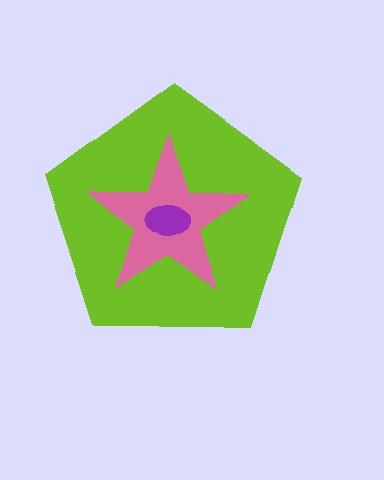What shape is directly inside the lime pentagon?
The pink star.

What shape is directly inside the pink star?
The purple ellipse.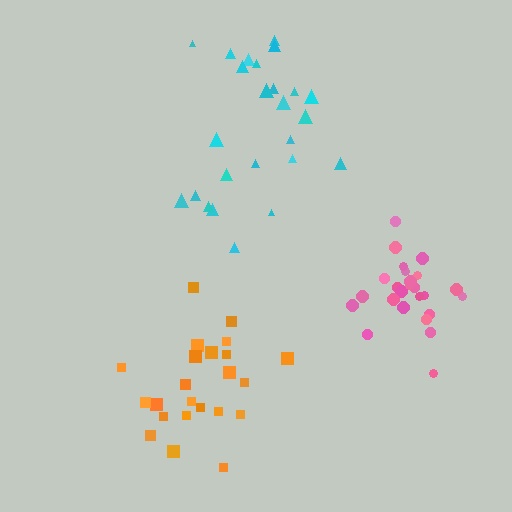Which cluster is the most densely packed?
Pink.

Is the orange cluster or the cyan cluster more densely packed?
Orange.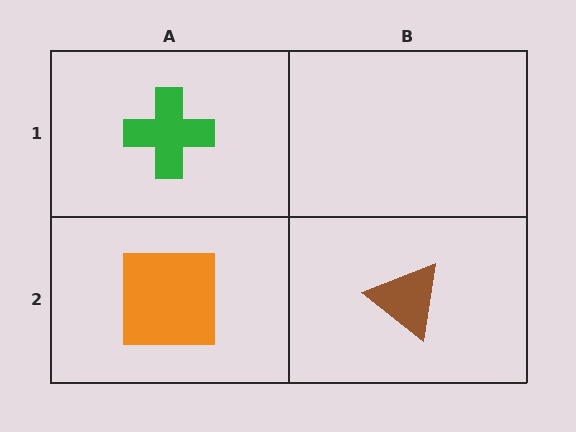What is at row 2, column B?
A brown triangle.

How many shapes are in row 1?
1 shape.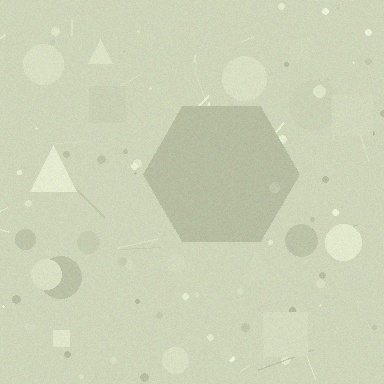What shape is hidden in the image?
A hexagon is hidden in the image.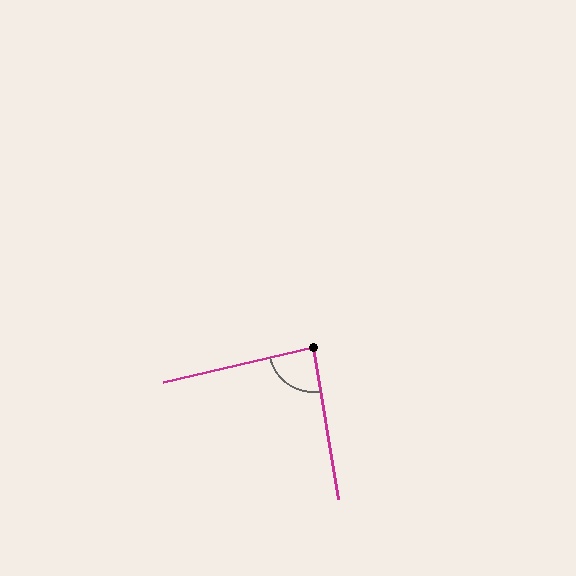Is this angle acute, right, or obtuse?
It is approximately a right angle.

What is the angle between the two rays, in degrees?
Approximately 86 degrees.